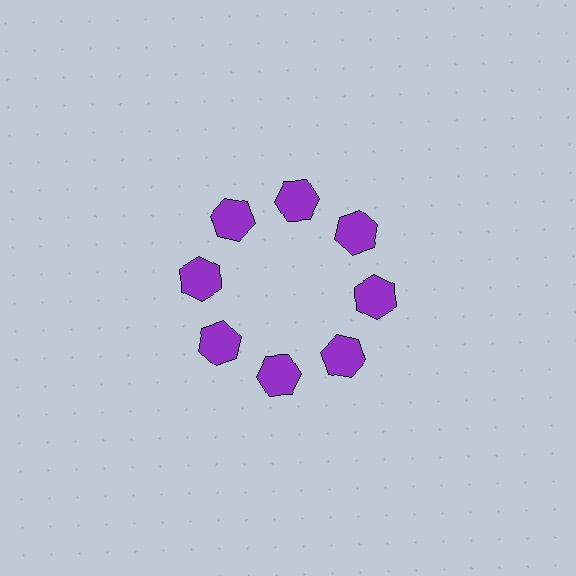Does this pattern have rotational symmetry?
Yes, this pattern has 8-fold rotational symmetry. It looks the same after rotating 45 degrees around the center.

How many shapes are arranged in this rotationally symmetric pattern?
There are 8 shapes, arranged in 8 groups of 1.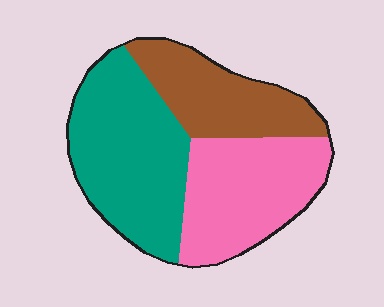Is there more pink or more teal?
Teal.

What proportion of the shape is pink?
Pink covers about 35% of the shape.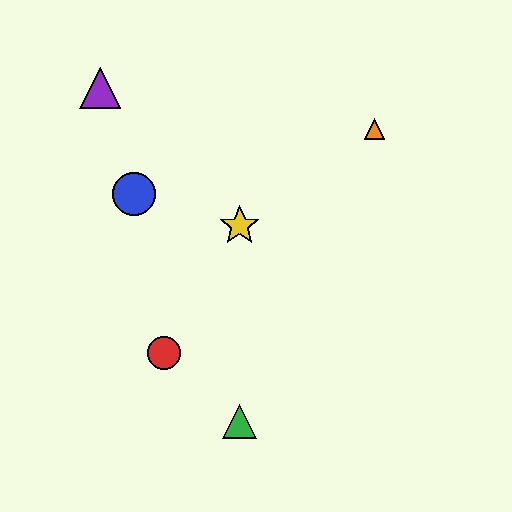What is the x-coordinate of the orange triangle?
The orange triangle is at x≈374.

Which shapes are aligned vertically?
The green triangle, the yellow star are aligned vertically.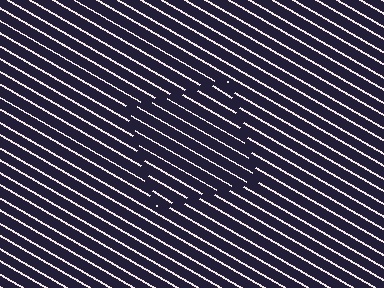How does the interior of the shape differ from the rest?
The interior of the shape contains the same grating, shifted by half a period — the contour is defined by the phase discontinuity where line-ends from the inner and outer gratings abut.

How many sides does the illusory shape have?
4 sides — the line-ends trace a square.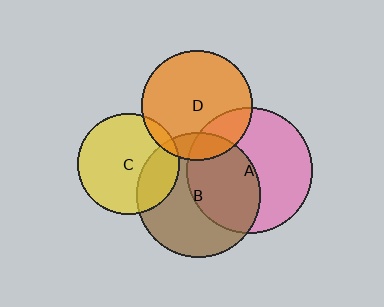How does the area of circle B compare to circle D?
Approximately 1.3 times.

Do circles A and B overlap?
Yes.